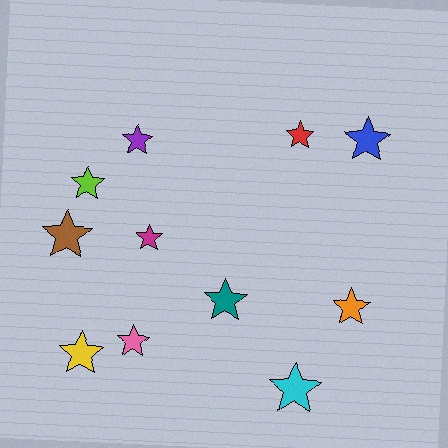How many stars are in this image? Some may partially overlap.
There are 11 stars.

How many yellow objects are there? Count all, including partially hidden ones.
There is 1 yellow object.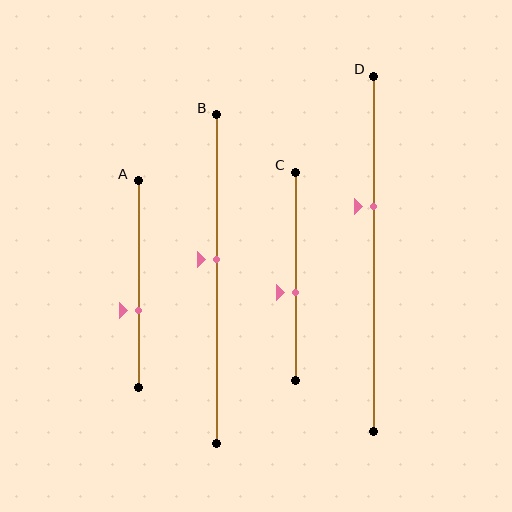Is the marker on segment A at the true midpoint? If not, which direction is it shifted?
No, the marker on segment A is shifted downward by about 13% of the segment length.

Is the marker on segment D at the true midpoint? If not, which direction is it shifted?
No, the marker on segment D is shifted upward by about 13% of the segment length.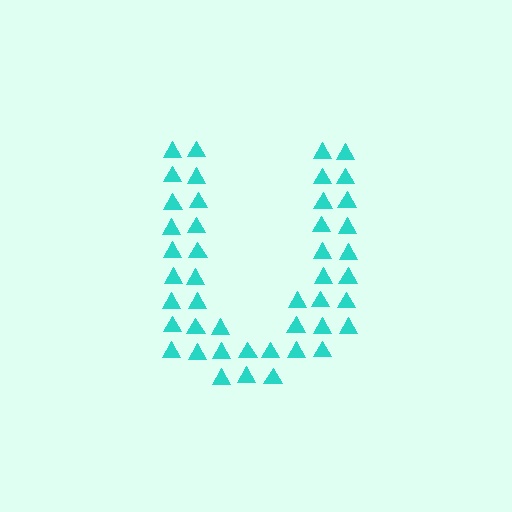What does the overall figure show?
The overall figure shows the letter U.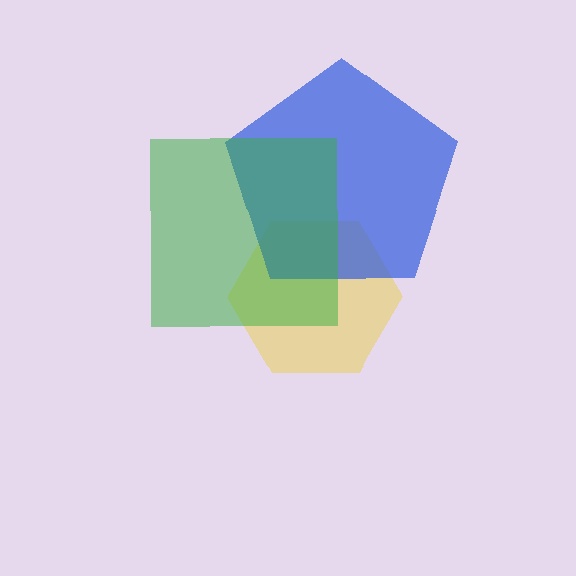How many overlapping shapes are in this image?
There are 3 overlapping shapes in the image.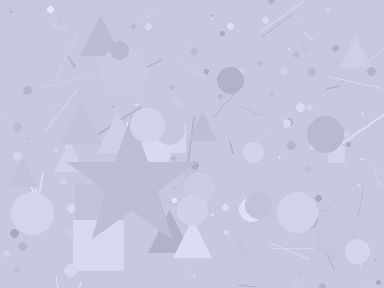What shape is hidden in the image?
A star is hidden in the image.